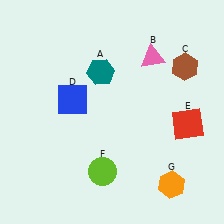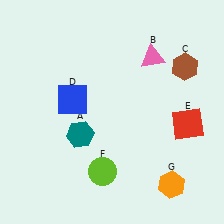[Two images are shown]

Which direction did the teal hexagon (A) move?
The teal hexagon (A) moved down.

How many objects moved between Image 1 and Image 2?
1 object moved between the two images.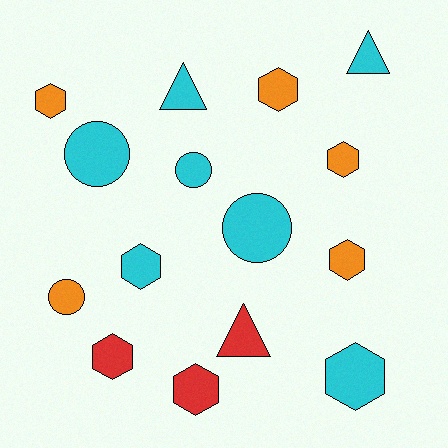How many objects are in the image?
There are 15 objects.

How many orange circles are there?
There is 1 orange circle.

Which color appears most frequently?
Cyan, with 7 objects.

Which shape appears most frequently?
Hexagon, with 8 objects.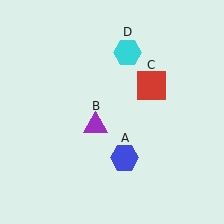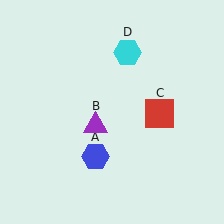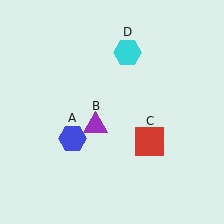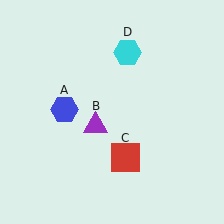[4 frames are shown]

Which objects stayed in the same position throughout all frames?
Purple triangle (object B) and cyan hexagon (object D) remained stationary.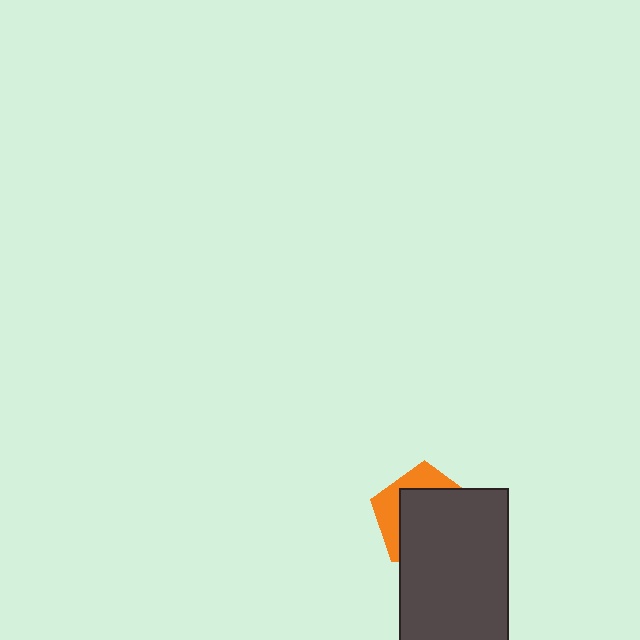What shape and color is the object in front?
The object in front is a dark gray rectangle.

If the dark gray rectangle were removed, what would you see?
You would see the complete orange pentagon.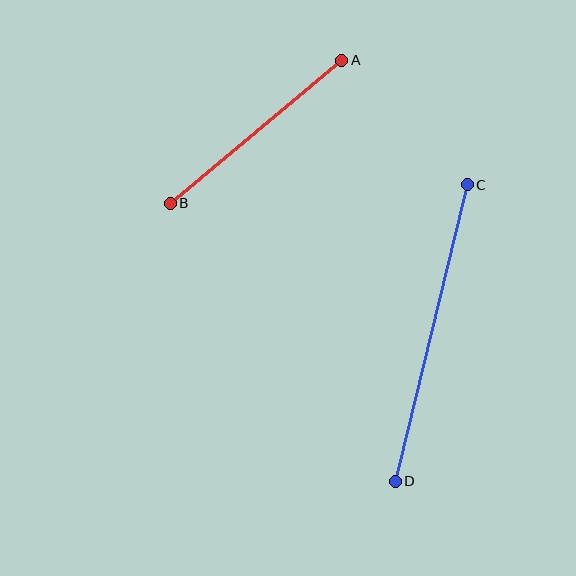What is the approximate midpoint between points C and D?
The midpoint is at approximately (431, 333) pixels.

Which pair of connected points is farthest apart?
Points C and D are farthest apart.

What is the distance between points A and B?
The distance is approximately 223 pixels.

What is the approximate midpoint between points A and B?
The midpoint is at approximately (256, 132) pixels.